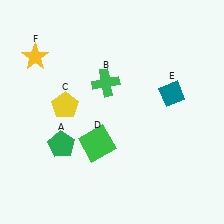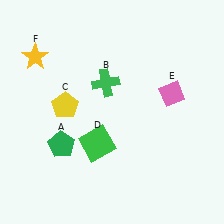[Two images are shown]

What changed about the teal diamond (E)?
In Image 1, E is teal. In Image 2, it changed to pink.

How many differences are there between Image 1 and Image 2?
There is 1 difference between the two images.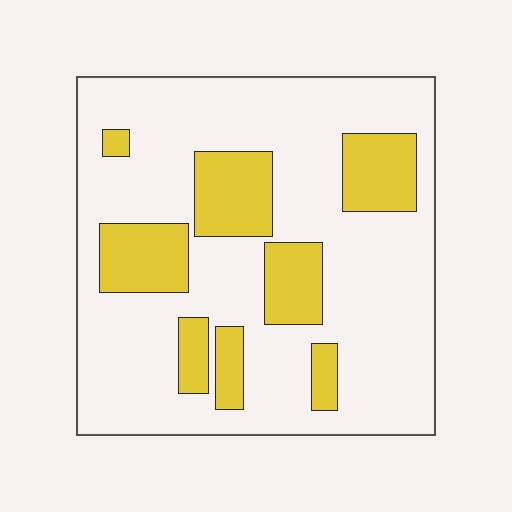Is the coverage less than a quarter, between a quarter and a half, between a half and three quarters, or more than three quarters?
Less than a quarter.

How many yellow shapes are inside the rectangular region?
8.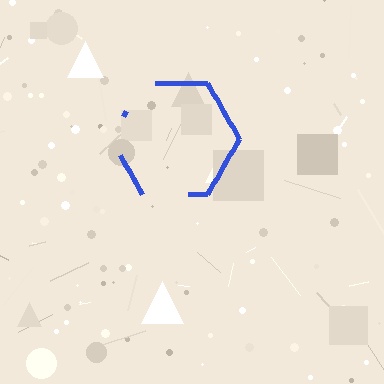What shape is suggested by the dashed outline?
The dashed outline suggests a hexagon.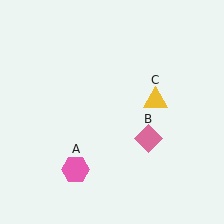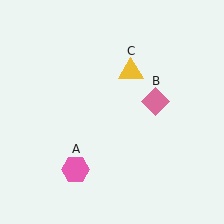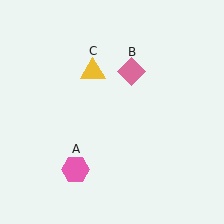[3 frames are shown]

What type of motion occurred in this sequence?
The pink diamond (object B), yellow triangle (object C) rotated counterclockwise around the center of the scene.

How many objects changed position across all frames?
2 objects changed position: pink diamond (object B), yellow triangle (object C).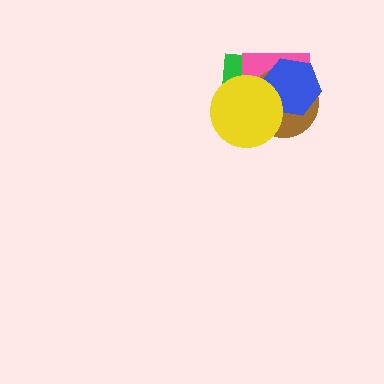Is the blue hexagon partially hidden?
Yes, it is partially covered by another shape.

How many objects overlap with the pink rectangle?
4 objects overlap with the pink rectangle.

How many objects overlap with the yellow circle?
4 objects overlap with the yellow circle.